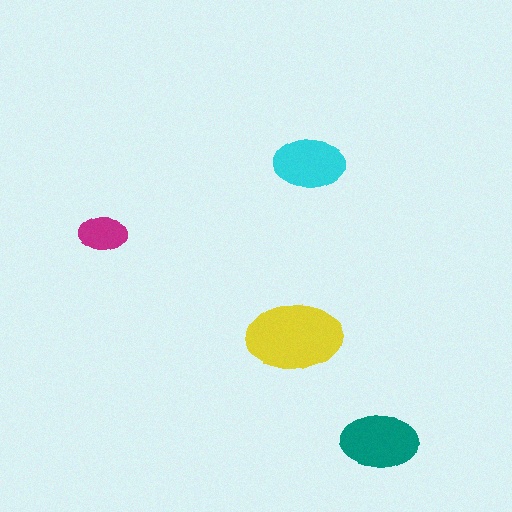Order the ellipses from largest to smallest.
the yellow one, the teal one, the cyan one, the magenta one.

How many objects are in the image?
There are 4 objects in the image.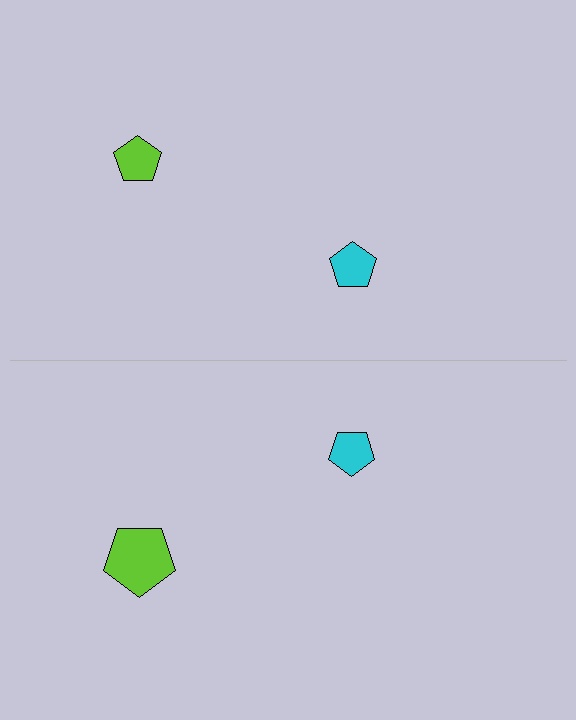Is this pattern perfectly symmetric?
No, the pattern is not perfectly symmetric. The lime pentagon on the bottom side has a different size than its mirror counterpart.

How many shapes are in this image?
There are 4 shapes in this image.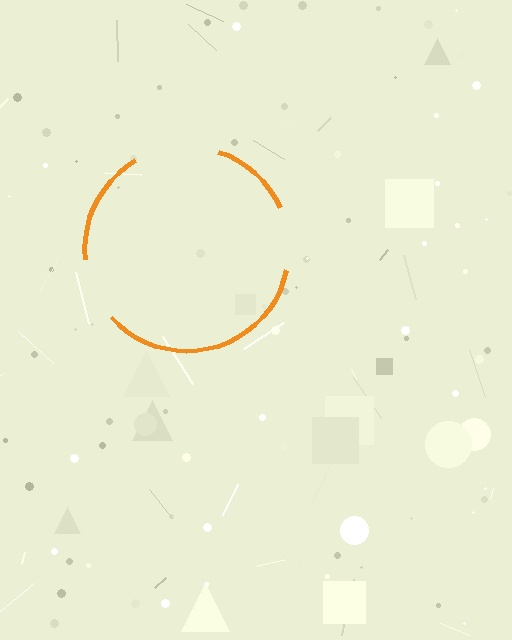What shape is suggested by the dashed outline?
The dashed outline suggests a circle.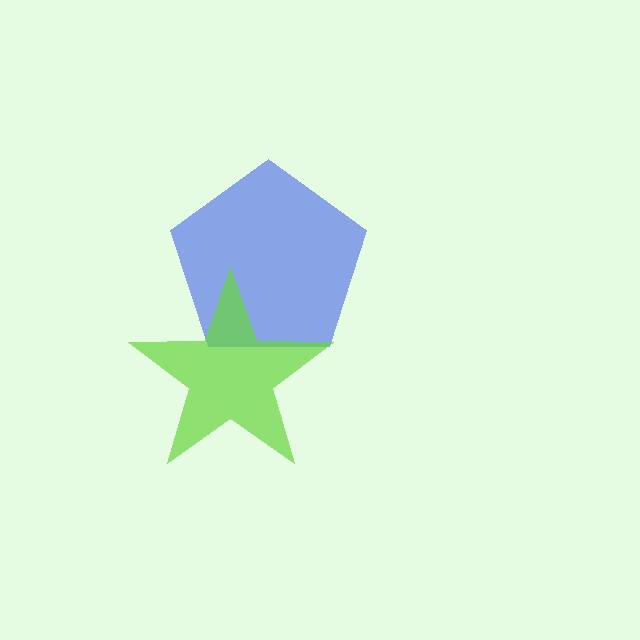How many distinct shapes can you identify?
There are 2 distinct shapes: a blue pentagon, a lime star.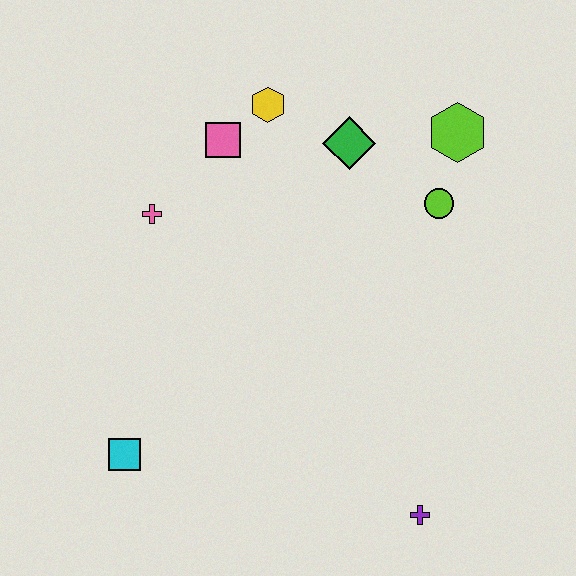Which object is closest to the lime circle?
The lime hexagon is closest to the lime circle.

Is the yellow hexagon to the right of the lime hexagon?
No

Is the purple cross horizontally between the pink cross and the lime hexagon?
Yes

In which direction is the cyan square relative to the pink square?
The cyan square is below the pink square.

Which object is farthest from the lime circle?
The cyan square is farthest from the lime circle.